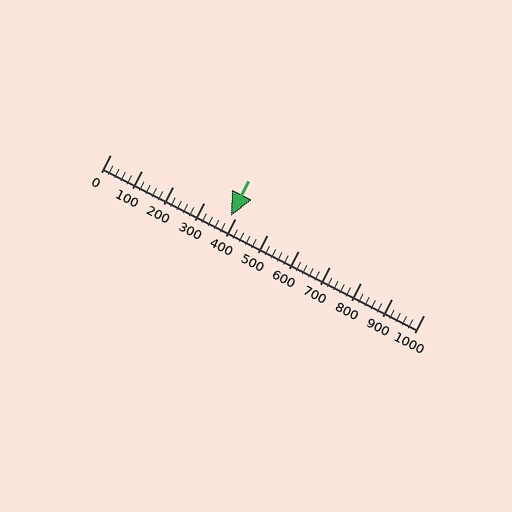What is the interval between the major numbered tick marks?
The major tick marks are spaced 100 units apart.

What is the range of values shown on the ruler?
The ruler shows values from 0 to 1000.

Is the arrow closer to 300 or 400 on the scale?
The arrow is closer to 400.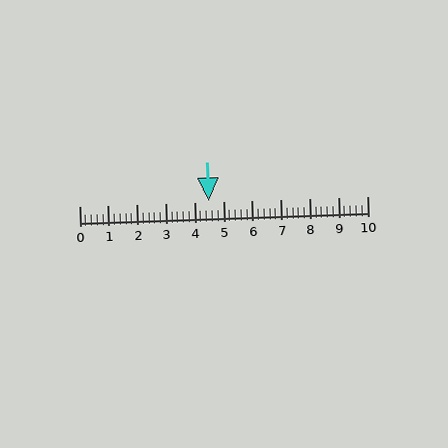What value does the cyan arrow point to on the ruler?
The cyan arrow points to approximately 4.5.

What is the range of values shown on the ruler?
The ruler shows values from 0 to 10.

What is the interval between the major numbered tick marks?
The major tick marks are spaced 1 units apart.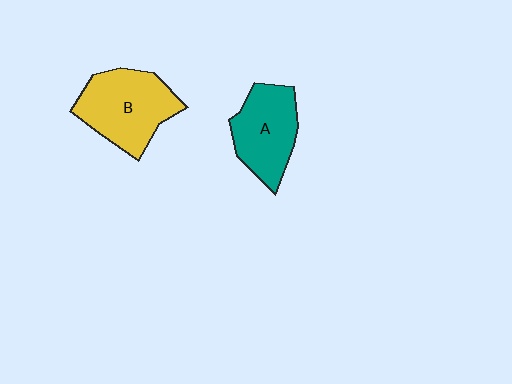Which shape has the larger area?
Shape B (yellow).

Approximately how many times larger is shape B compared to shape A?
Approximately 1.2 times.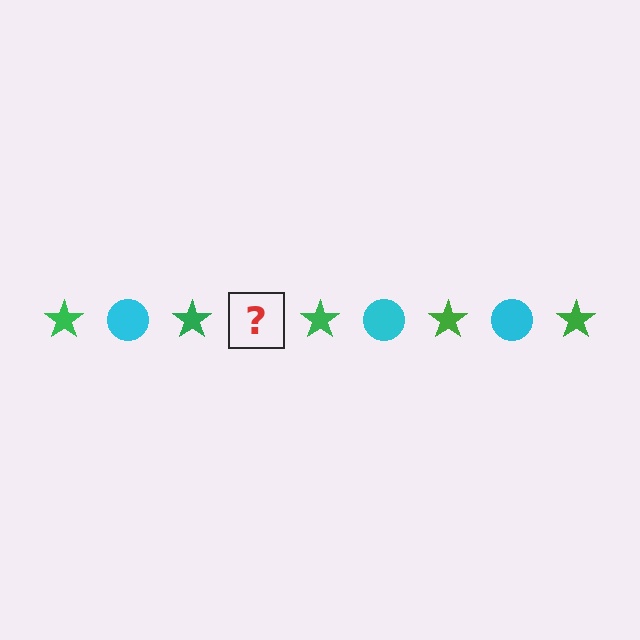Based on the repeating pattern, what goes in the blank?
The blank should be a cyan circle.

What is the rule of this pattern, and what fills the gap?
The rule is that the pattern alternates between green star and cyan circle. The gap should be filled with a cyan circle.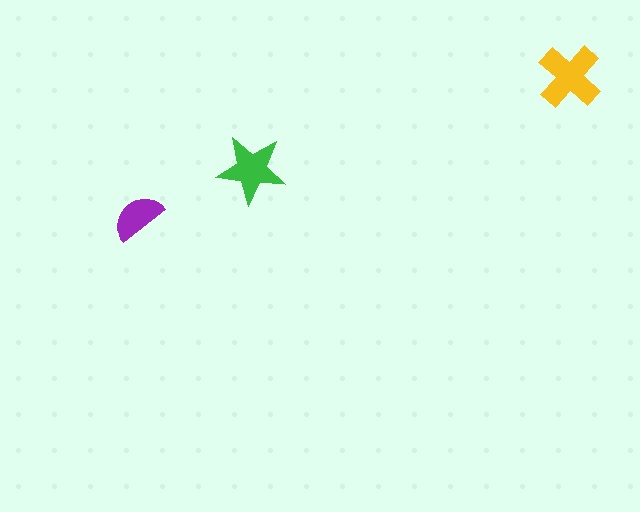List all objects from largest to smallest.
The yellow cross, the green star, the purple semicircle.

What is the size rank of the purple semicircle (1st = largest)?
3rd.